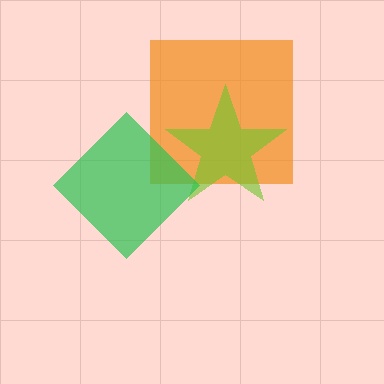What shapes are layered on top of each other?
The layered shapes are: an orange square, a lime star, a green diamond.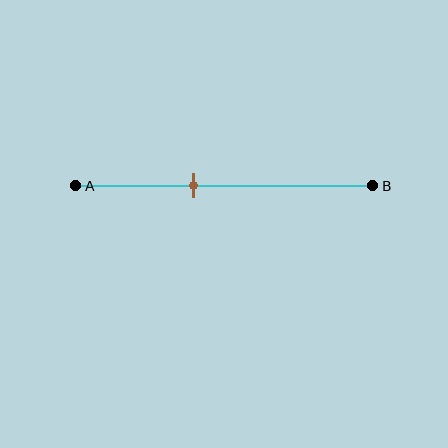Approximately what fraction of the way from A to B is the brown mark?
The brown mark is approximately 40% of the way from A to B.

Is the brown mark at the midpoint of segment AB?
No, the mark is at about 40% from A, not at the 50% midpoint.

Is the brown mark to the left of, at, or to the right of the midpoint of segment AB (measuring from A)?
The brown mark is to the left of the midpoint of segment AB.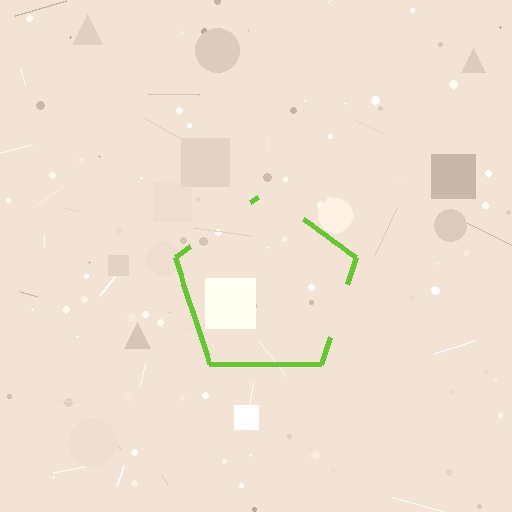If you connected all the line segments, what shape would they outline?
They would outline a pentagon.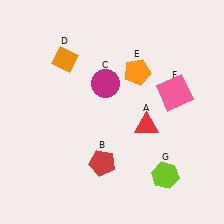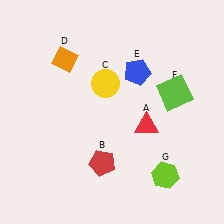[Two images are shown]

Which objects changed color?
C changed from magenta to yellow. E changed from orange to blue. F changed from pink to lime.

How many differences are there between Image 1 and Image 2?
There are 3 differences between the two images.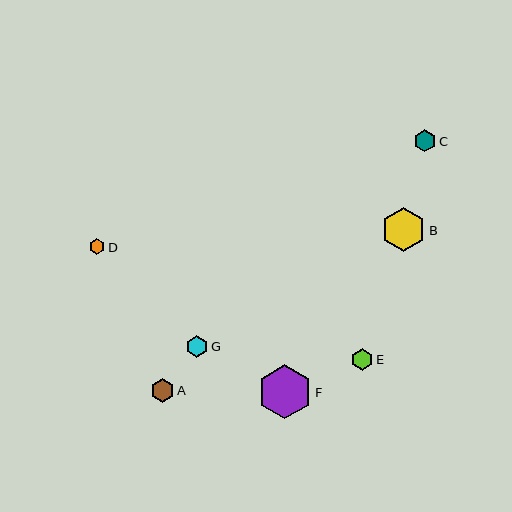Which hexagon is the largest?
Hexagon F is the largest with a size of approximately 54 pixels.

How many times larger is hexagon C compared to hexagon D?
Hexagon C is approximately 1.4 times the size of hexagon D.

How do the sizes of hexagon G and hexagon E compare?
Hexagon G and hexagon E are approximately the same size.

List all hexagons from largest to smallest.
From largest to smallest: F, B, A, C, G, E, D.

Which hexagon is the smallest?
Hexagon D is the smallest with a size of approximately 16 pixels.